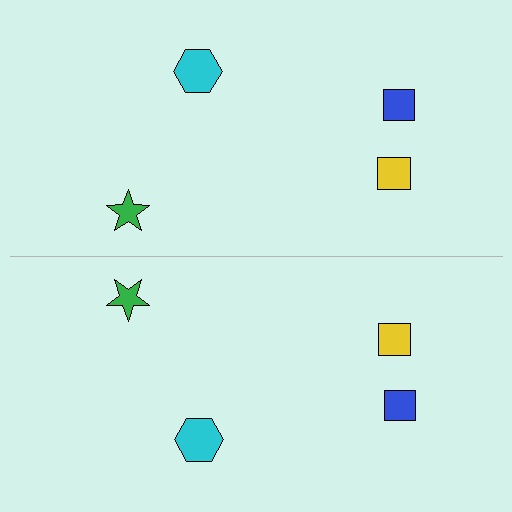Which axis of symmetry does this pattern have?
The pattern has a horizontal axis of symmetry running through the center of the image.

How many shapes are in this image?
There are 8 shapes in this image.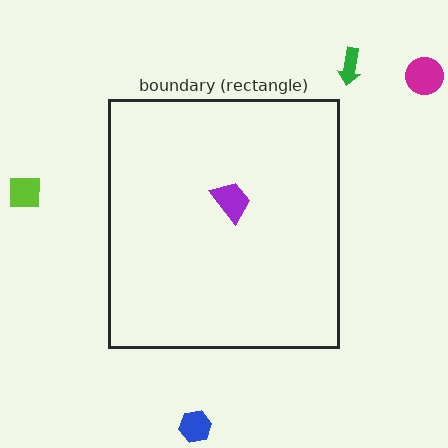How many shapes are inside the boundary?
1 inside, 4 outside.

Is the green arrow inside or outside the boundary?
Outside.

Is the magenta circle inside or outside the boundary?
Outside.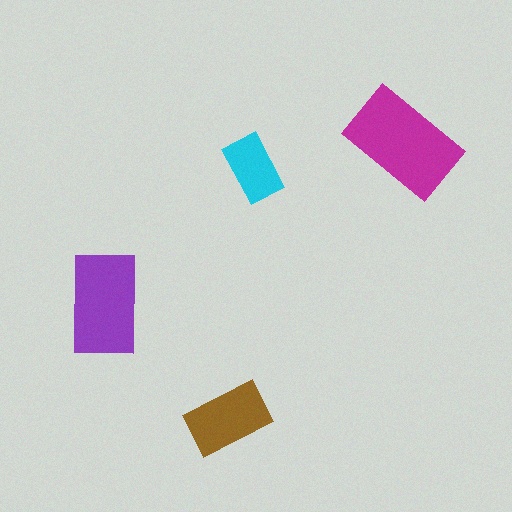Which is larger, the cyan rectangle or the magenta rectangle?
The magenta one.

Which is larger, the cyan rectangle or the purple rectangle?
The purple one.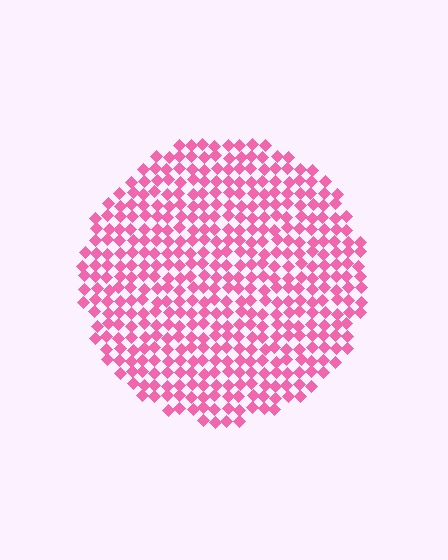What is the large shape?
The large shape is a circle.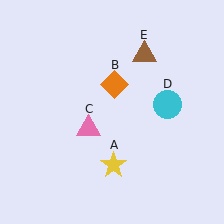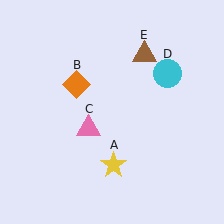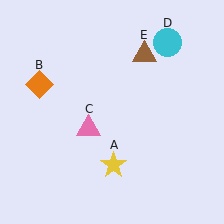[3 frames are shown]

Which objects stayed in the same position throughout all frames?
Yellow star (object A) and pink triangle (object C) and brown triangle (object E) remained stationary.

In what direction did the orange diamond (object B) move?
The orange diamond (object B) moved left.